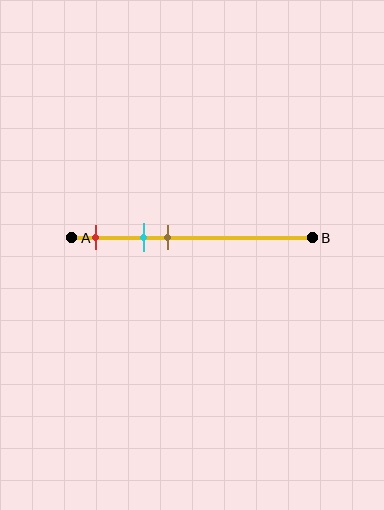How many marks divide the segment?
There are 3 marks dividing the segment.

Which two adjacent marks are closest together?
The cyan and brown marks are the closest adjacent pair.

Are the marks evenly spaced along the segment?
Yes, the marks are approximately evenly spaced.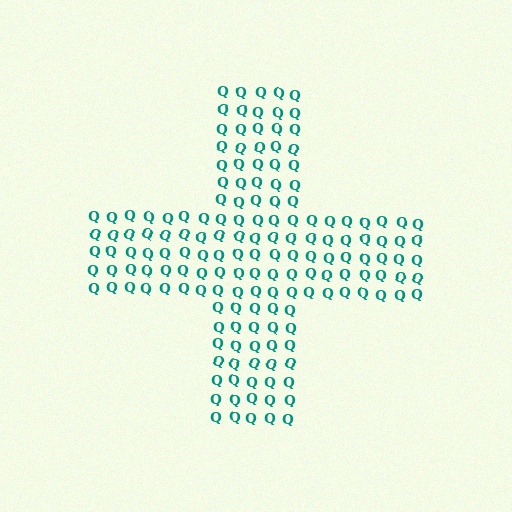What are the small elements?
The small elements are letter Q's.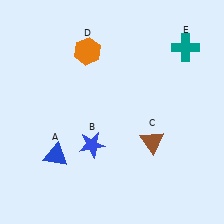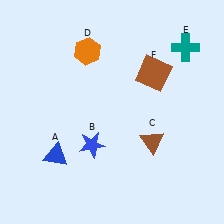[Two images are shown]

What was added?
A brown square (F) was added in Image 2.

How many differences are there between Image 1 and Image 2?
There is 1 difference between the two images.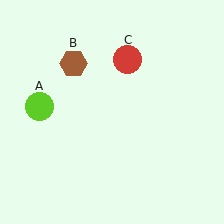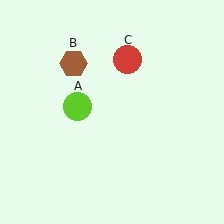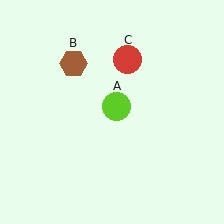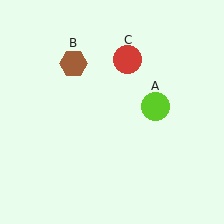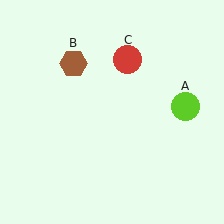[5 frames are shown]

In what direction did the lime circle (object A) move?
The lime circle (object A) moved right.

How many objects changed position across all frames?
1 object changed position: lime circle (object A).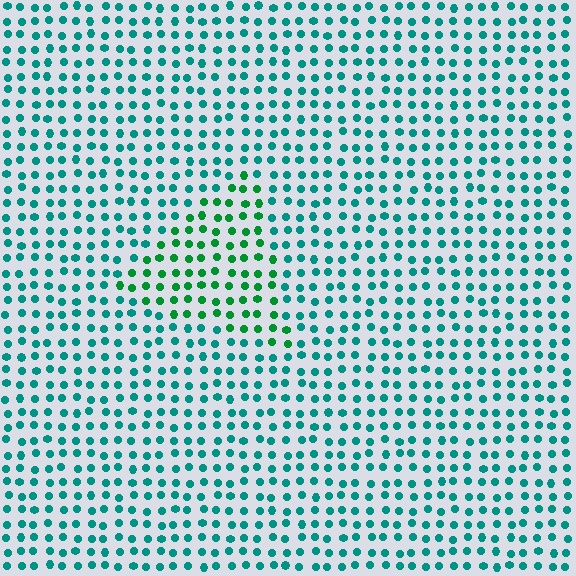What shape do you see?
I see a triangle.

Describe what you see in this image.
The image is filled with small teal elements in a uniform arrangement. A triangle-shaped region is visible where the elements are tinted to a slightly different hue, forming a subtle color boundary.